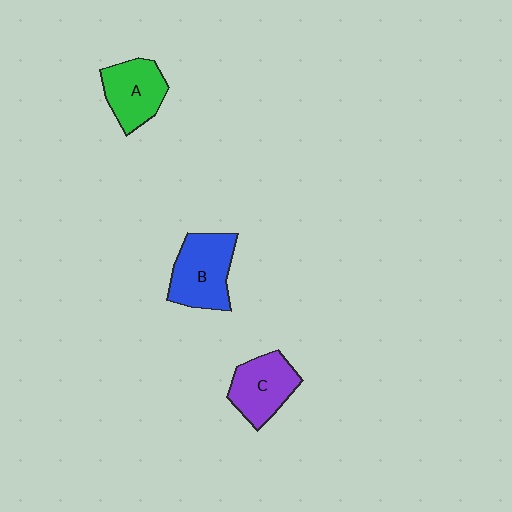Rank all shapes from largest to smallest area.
From largest to smallest: B (blue), C (purple), A (green).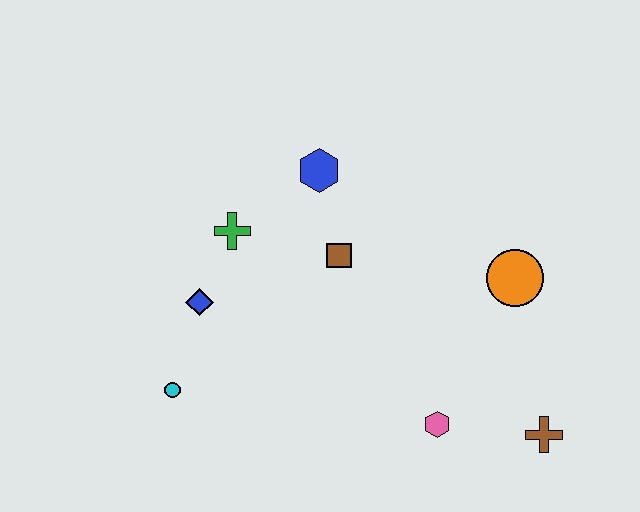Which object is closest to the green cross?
The blue diamond is closest to the green cross.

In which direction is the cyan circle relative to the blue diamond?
The cyan circle is below the blue diamond.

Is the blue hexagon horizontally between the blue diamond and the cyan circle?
No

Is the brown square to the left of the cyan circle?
No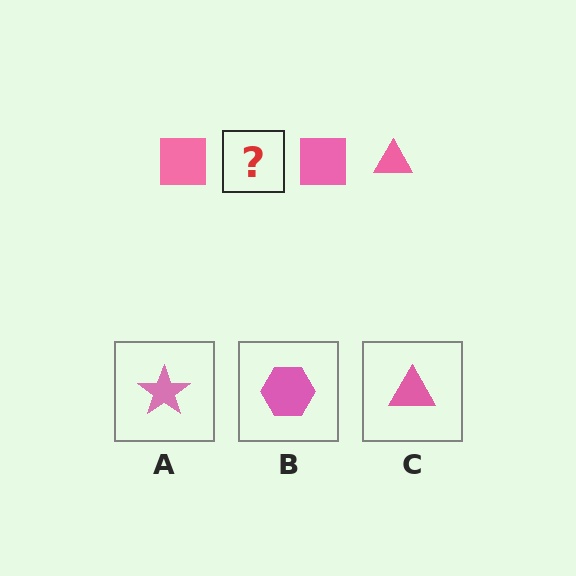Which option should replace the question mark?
Option C.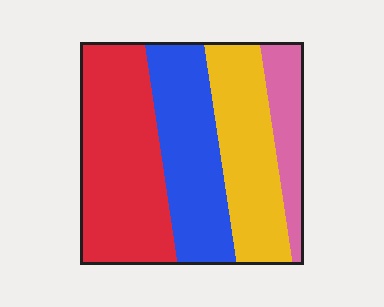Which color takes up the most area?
Red, at roughly 35%.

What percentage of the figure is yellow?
Yellow covers 25% of the figure.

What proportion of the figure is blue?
Blue covers around 25% of the figure.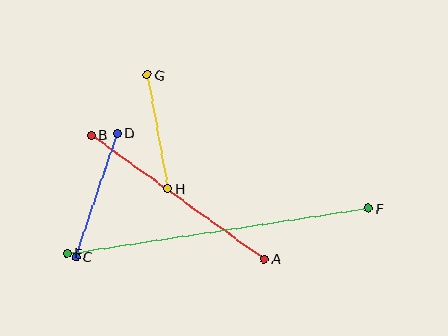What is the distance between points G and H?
The distance is approximately 116 pixels.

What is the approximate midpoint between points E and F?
The midpoint is at approximately (217, 231) pixels.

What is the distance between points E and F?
The distance is approximately 305 pixels.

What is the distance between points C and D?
The distance is approximately 131 pixels.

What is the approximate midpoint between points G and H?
The midpoint is at approximately (158, 132) pixels.